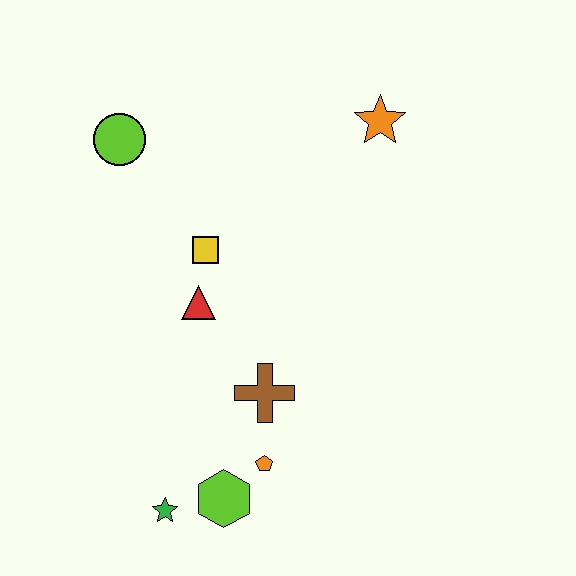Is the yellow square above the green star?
Yes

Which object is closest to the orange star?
The yellow square is closest to the orange star.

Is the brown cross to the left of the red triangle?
No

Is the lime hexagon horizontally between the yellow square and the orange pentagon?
Yes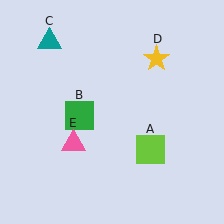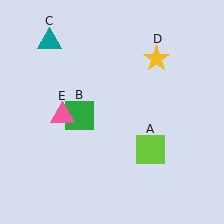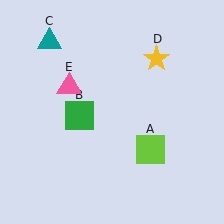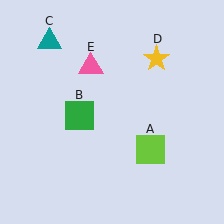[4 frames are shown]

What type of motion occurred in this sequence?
The pink triangle (object E) rotated clockwise around the center of the scene.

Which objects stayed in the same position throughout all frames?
Lime square (object A) and green square (object B) and teal triangle (object C) and yellow star (object D) remained stationary.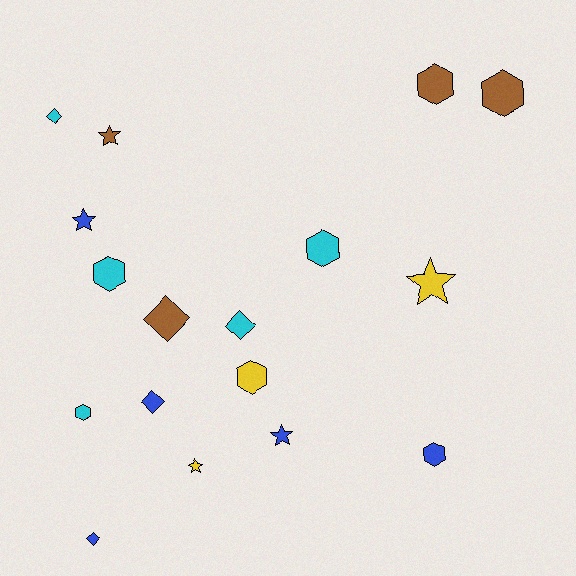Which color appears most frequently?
Cyan, with 5 objects.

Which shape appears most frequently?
Hexagon, with 7 objects.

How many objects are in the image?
There are 17 objects.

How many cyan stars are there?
There are no cyan stars.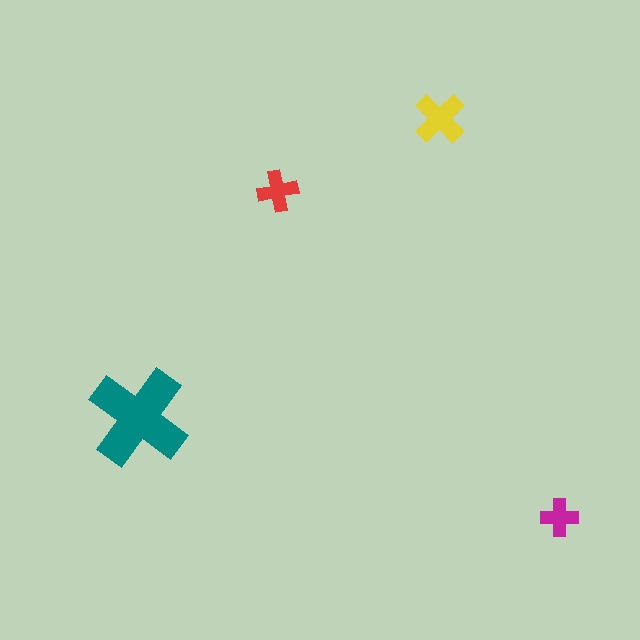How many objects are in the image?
There are 4 objects in the image.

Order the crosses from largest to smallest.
the teal one, the yellow one, the red one, the magenta one.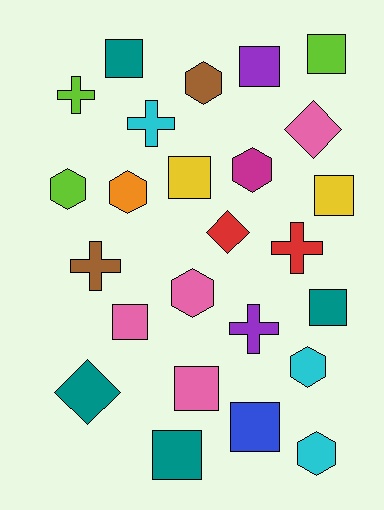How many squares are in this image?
There are 10 squares.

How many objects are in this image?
There are 25 objects.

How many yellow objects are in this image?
There are 2 yellow objects.